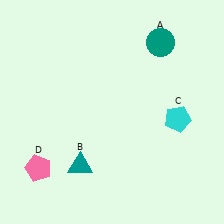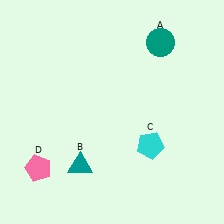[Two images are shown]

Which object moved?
The cyan pentagon (C) moved left.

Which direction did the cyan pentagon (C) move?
The cyan pentagon (C) moved left.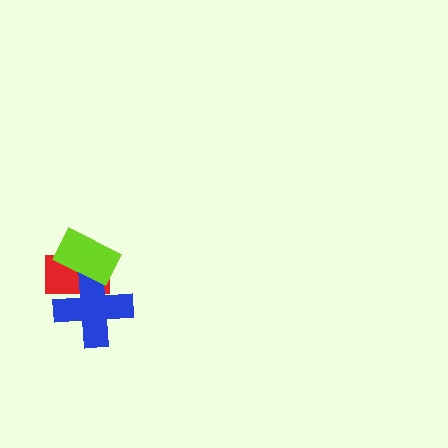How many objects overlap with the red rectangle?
2 objects overlap with the red rectangle.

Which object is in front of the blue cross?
The lime rectangle is in front of the blue cross.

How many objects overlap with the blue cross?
2 objects overlap with the blue cross.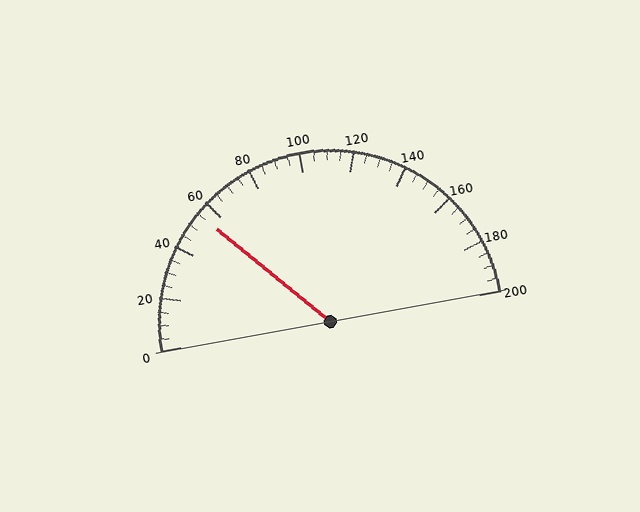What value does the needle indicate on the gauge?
The needle indicates approximately 55.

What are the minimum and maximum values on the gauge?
The gauge ranges from 0 to 200.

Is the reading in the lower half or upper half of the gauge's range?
The reading is in the lower half of the range (0 to 200).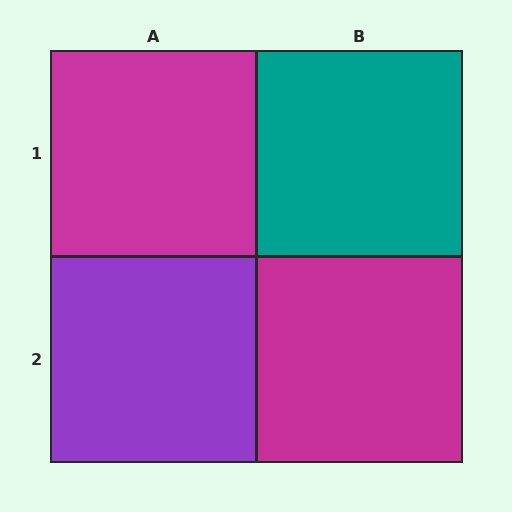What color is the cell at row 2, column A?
Purple.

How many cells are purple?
1 cell is purple.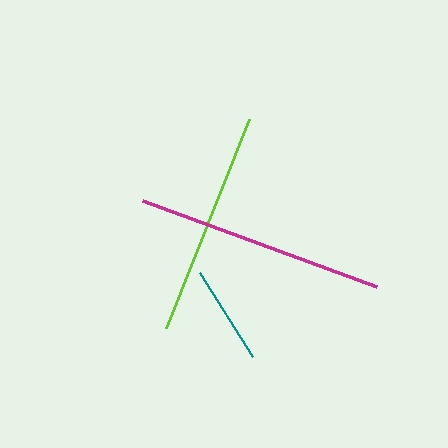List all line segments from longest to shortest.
From longest to shortest: magenta, lime, teal.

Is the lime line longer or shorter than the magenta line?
The magenta line is longer than the lime line.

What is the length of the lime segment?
The lime segment is approximately 225 pixels long.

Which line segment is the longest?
The magenta line is the longest at approximately 250 pixels.